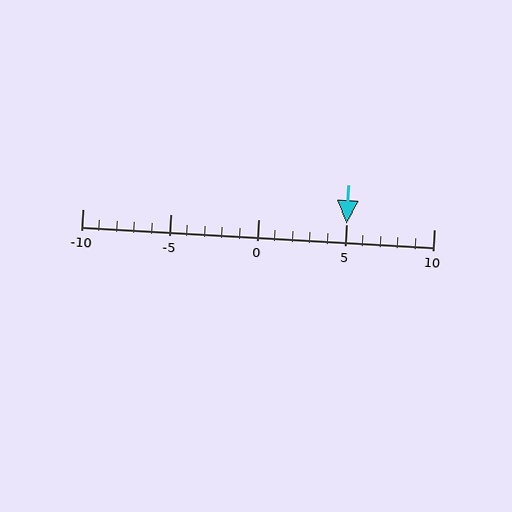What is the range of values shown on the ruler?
The ruler shows values from -10 to 10.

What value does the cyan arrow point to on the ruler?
The cyan arrow points to approximately 5.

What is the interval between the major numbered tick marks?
The major tick marks are spaced 5 units apart.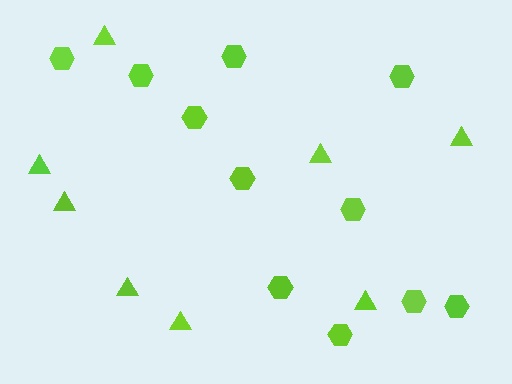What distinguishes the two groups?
There are 2 groups: one group of triangles (8) and one group of hexagons (11).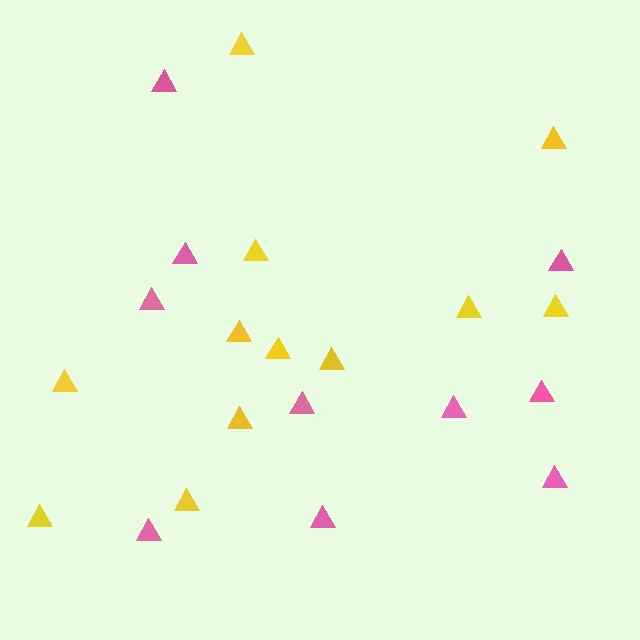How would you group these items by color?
There are 2 groups: one group of pink triangles (10) and one group of yellow triangles (12).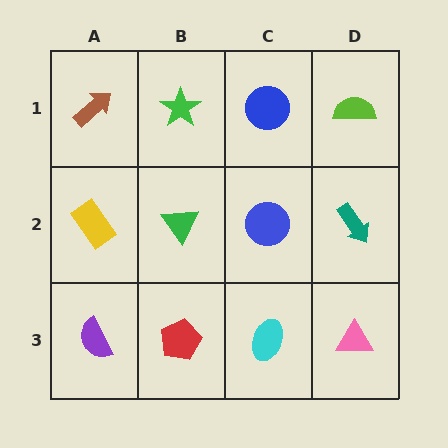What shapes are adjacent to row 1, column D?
A teal arrow (row 2, column D), a blue circle (row 1, column C).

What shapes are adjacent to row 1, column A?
A yellow rectangle (row 2, column A), a green star (row 1, column B).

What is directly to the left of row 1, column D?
A blue circle.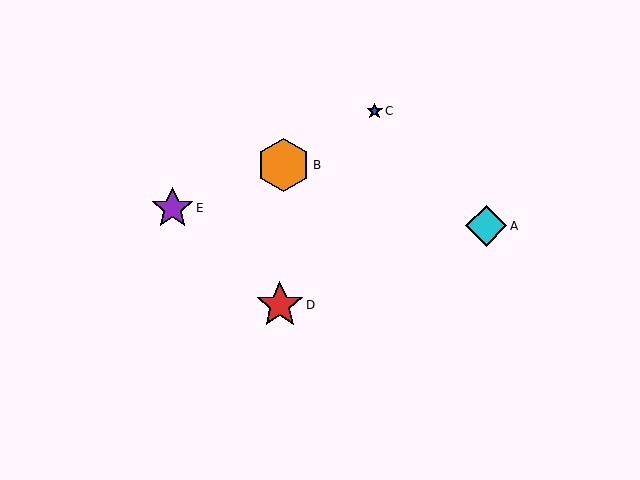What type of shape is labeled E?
Shape E is a purple star.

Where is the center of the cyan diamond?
The center of the cyan diamond is at (486, 226).